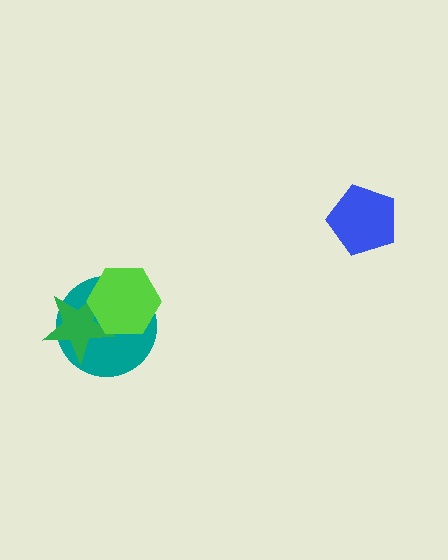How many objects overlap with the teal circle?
2 objects overlap with the teal circle.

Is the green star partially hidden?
Yes, it is partially covered by another shape.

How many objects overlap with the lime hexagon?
2 objects overlap with the lime hexagon.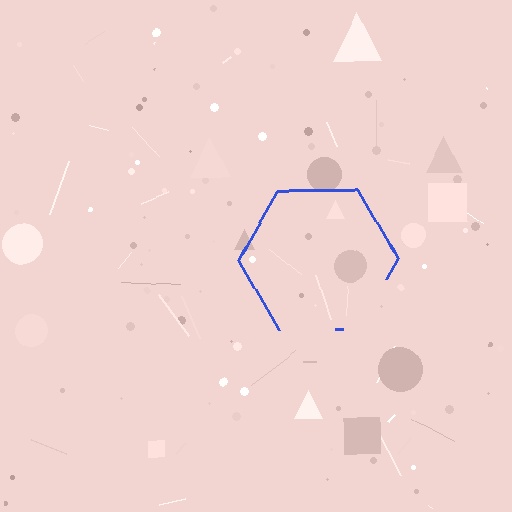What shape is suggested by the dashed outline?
The dashed outline suggests a hexagon.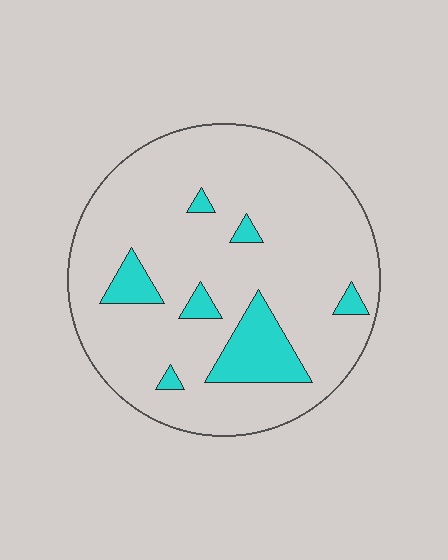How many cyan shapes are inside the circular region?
7.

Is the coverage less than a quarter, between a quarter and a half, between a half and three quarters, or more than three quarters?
Less than a quarter.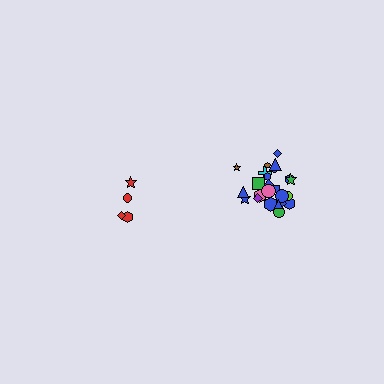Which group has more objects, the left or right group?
The right group.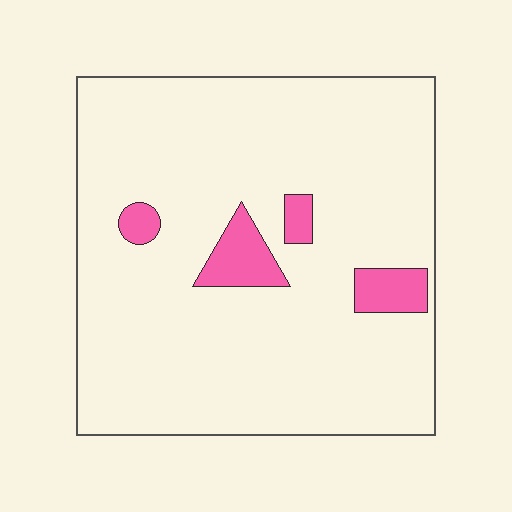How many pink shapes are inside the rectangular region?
4.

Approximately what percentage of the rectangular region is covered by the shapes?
Approximately 10%.